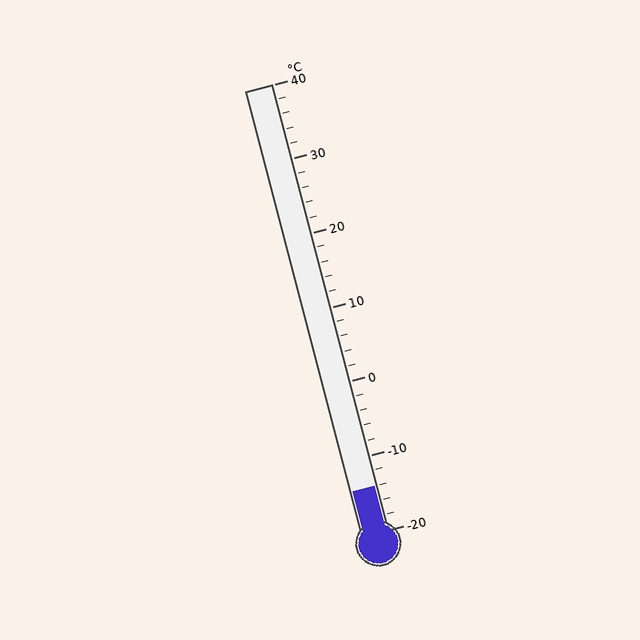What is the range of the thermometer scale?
The thermometer scale ranges from -20°C to 40°C.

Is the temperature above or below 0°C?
The temperature is below 0°C.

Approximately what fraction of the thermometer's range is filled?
The thermometer is filled to approximately 10% of its range.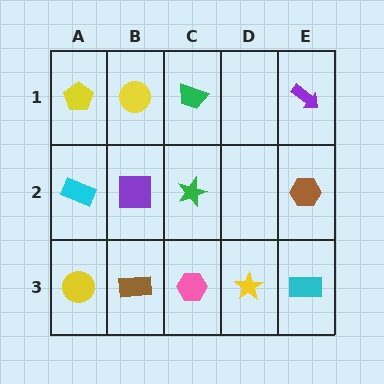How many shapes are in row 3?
5 shapes.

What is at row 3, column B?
A brown rectangle.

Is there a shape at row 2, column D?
No, that cell is empty.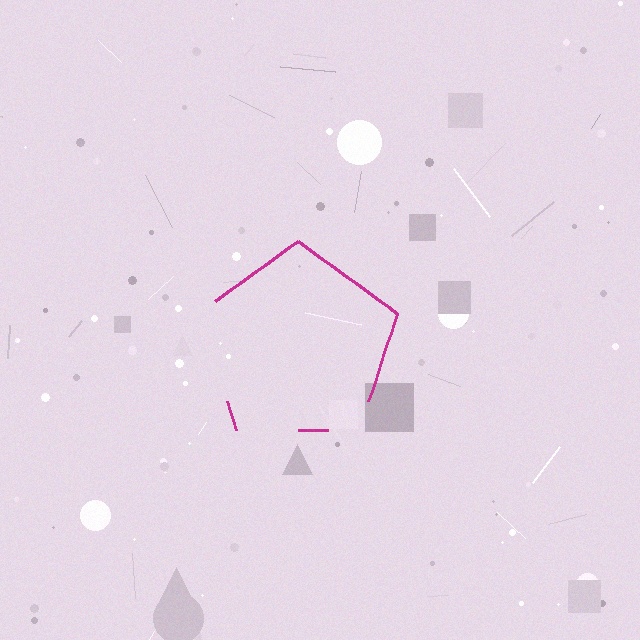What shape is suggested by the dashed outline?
The dashed outline suggests a pentagon.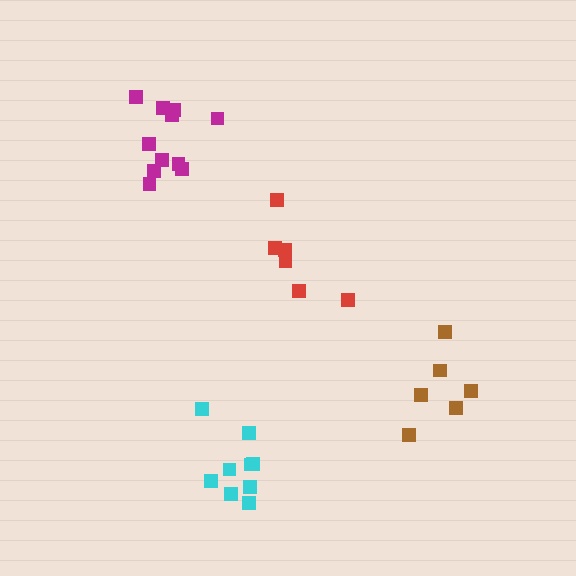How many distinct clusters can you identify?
There are 4 distinct clusters.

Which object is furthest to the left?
The magenta cluster is leftmost.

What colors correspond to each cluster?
The clusters are colored: brown, red, cyan, magenta.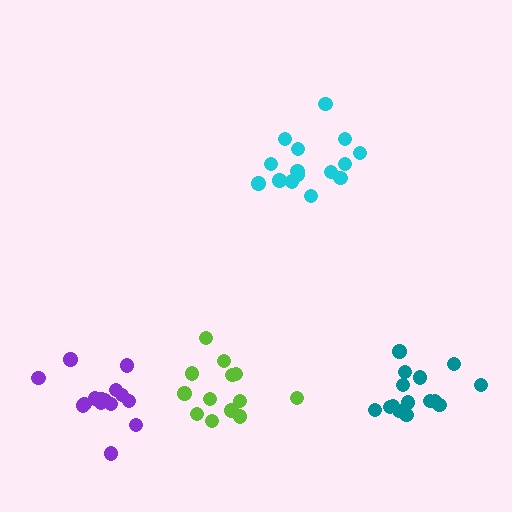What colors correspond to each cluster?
The clusters are colored: teal, cyan, purple, lime.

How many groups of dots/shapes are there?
There are 4 groups.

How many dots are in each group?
Group 1: 15 dots, Group 2: 15 dots, Group 3: 15 dots, Group 4: 13 dots (58 total).